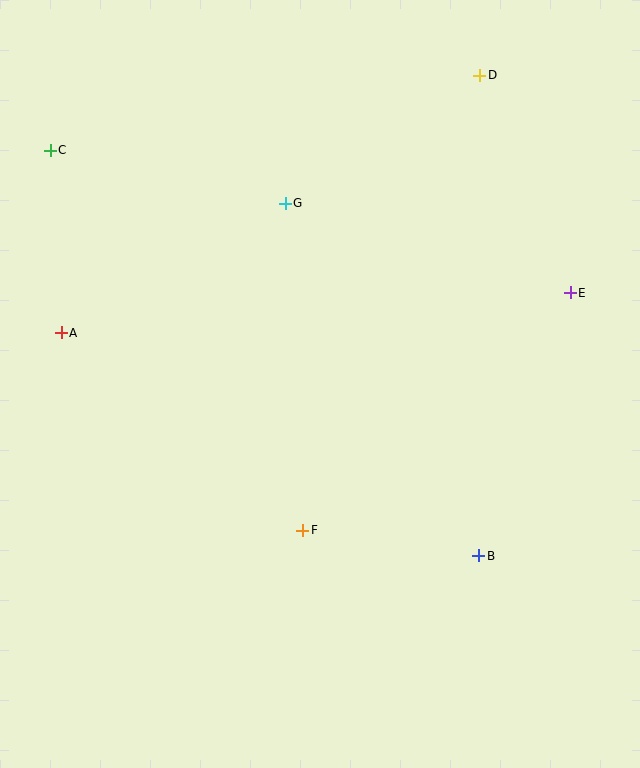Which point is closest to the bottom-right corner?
Point B is closest to the bottom-right corner.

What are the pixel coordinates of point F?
Point F is at (303, 530).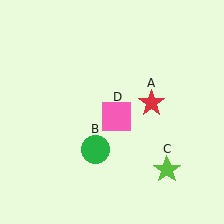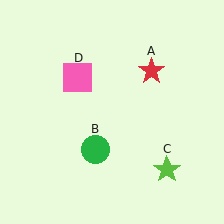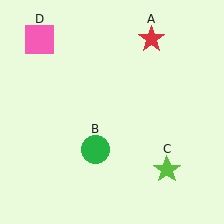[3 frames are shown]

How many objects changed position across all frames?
2 objects changed position: red star (object A), pink square (object D).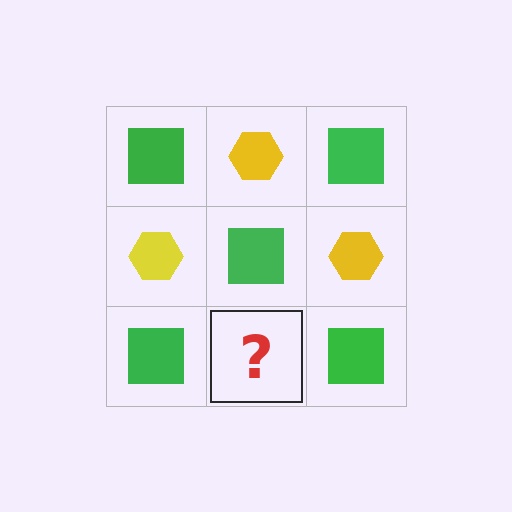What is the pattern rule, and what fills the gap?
The rule is that it alternates green square and yellow hexagon in a checkerboard pattern. The gap should be filled with a yellow hexagon.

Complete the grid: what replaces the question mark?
The question mark should be replaced with a yellow hexagon.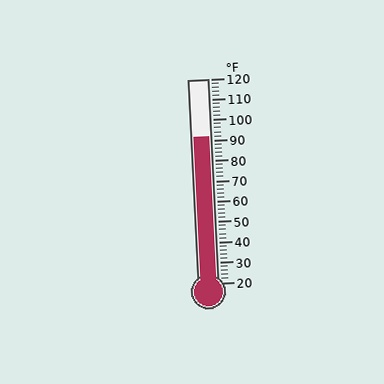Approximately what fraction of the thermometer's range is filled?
The thermometer is filled to approximately 70% of its range.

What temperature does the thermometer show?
The thermometer shows approximately 92°F.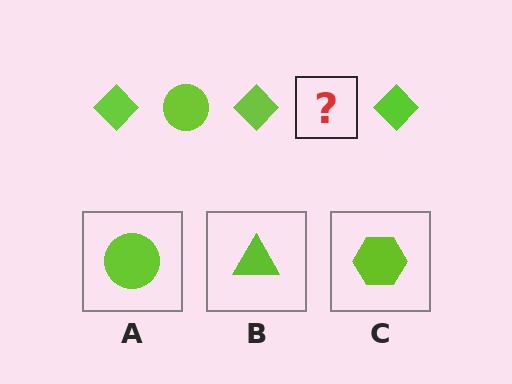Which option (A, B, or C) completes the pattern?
A.